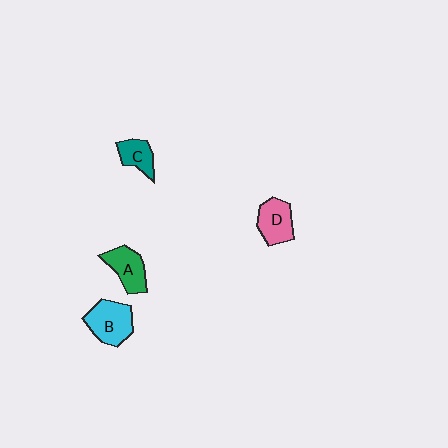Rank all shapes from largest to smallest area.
From largest to smallest: B (cyan), A (green), D (pink), C (teal).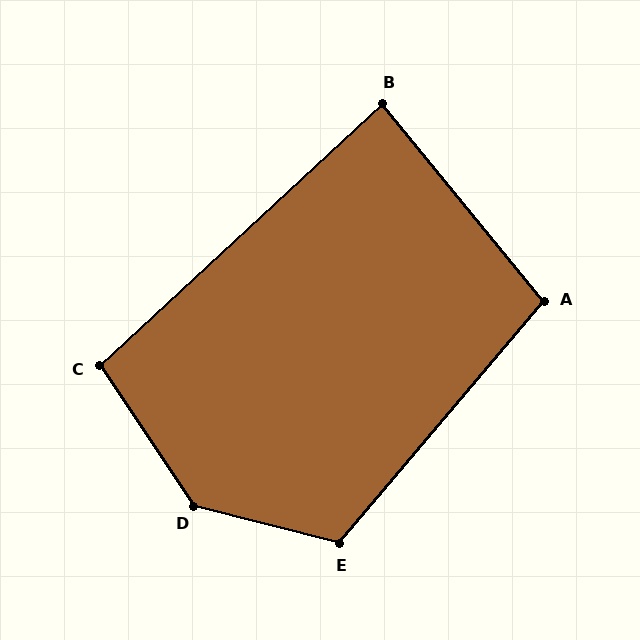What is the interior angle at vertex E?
Approximately 116 degrees (obtuse).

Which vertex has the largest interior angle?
D, at approximately 138 degrees.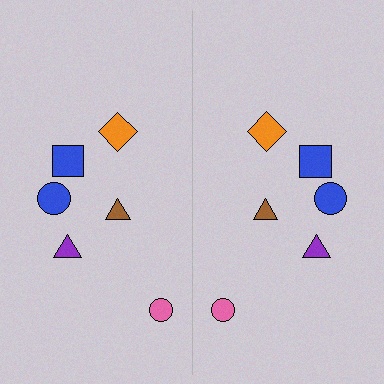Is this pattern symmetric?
Yes, this pattern has bilateral (reflection) symmetry.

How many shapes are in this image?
There are 12 shapes in this image.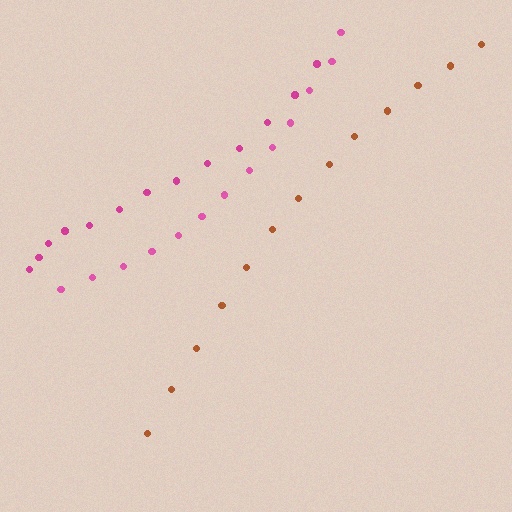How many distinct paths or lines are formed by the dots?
There are 3 distinct paths.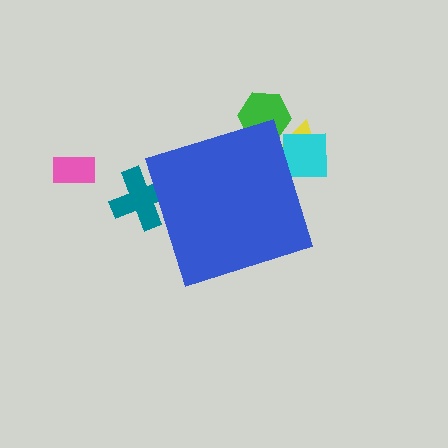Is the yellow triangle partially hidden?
Yes, the yellow triangle is partially hidden behind the blue diamond.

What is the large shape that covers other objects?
A blue diamond.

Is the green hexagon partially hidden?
Yes, the green hexagon is partially hidden behind the blue diamond.